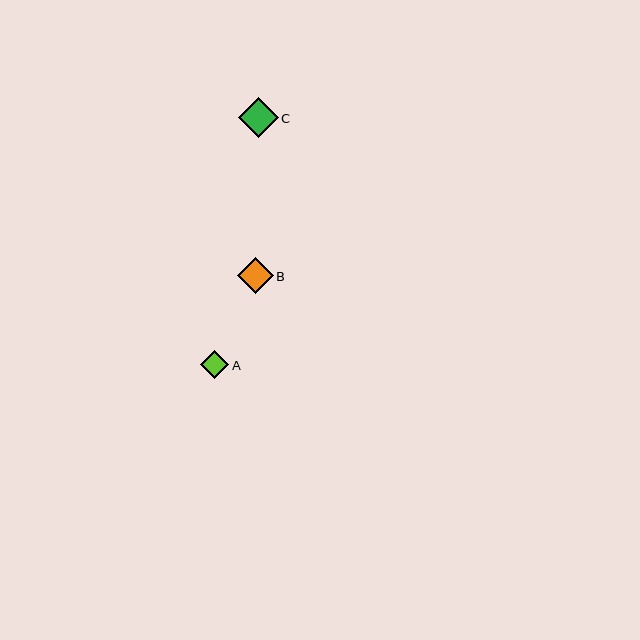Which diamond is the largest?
Diamond C is the largest with a size of approximately 40 pixels.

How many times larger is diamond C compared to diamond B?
Diamond C is approximately 1.1 times the size of diamond B.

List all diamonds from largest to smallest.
From largest to smallest: C, B, A.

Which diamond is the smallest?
Diamond A is the smallest with a size of approximately 28 pixels.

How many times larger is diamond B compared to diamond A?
Diamond B is approximately 1.3 times the size of diamond A.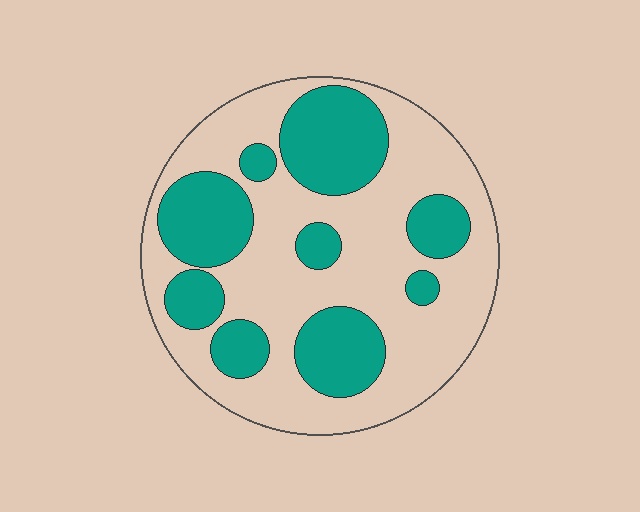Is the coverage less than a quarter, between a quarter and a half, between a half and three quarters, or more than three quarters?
Between a quarter and a half.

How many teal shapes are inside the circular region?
9.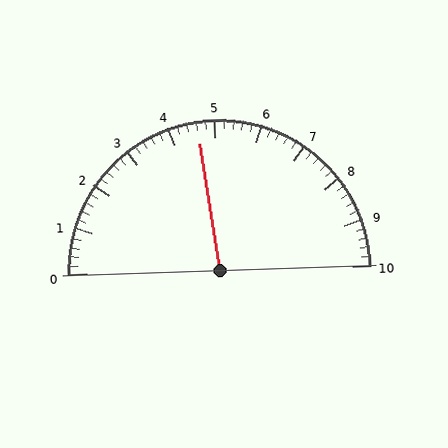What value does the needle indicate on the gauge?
The needle indicates approximately 4.6.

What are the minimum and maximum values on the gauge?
The gauge ranges from 0 to 10.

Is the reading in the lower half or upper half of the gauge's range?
The reading is in the lower half of the range (0 to 10).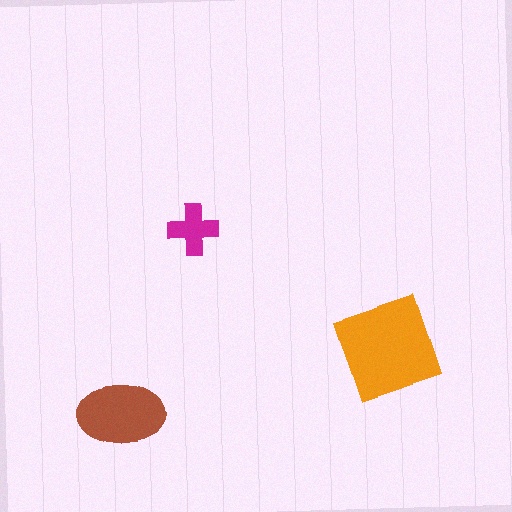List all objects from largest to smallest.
The orange diamond, the brown ellipse, the magenta cross.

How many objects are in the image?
There are 3 objects in the image.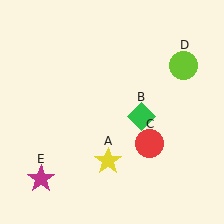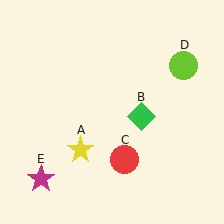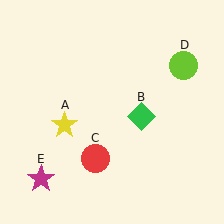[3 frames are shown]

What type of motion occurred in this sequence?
The yellow star (object A), red circle (object C) rotated clockwise around the center of the scene.